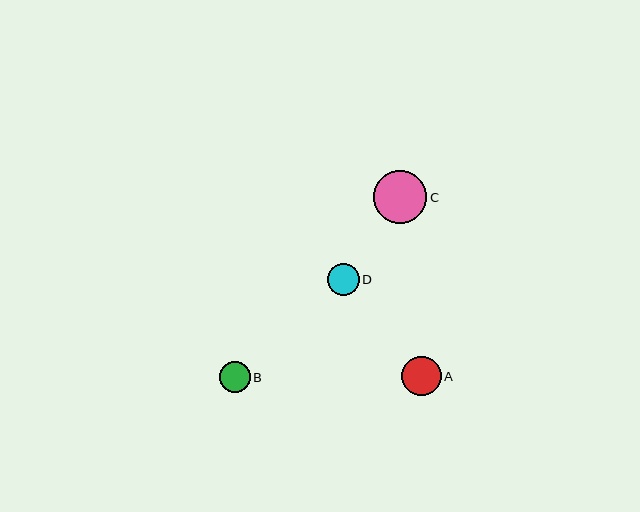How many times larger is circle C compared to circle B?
Circle C is approximately 1.7 times the size of circle B.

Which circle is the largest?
Circle C is the largest with a size of approximately 53 pixels.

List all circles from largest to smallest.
From largest to smallest: C, A, D, B.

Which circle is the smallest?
Circle B is the smallest with a size of approximately 31 pixels.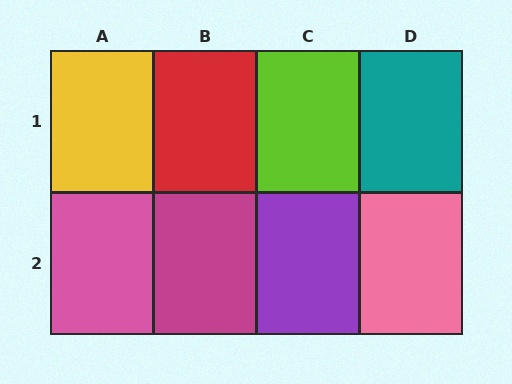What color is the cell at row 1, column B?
Red.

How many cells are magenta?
1 cell is magenta.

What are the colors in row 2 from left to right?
Pink, magenta, purple, pink.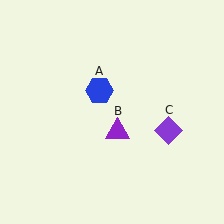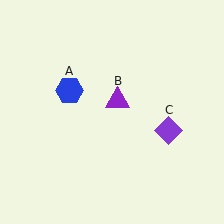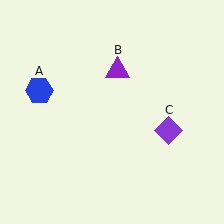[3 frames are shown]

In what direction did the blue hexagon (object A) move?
The blue hexagon (object A) moved left.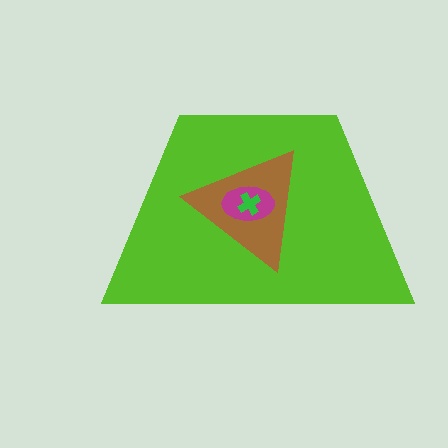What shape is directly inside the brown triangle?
The magenta ellipse.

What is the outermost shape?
The lime trapezoid.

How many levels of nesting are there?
4.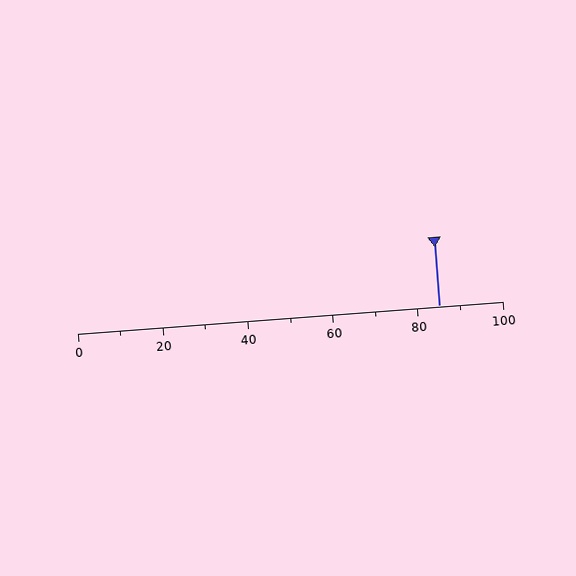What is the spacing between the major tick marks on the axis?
The major ticks are spaced 20 apart.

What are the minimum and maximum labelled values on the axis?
The axis runs from 0 to 100.